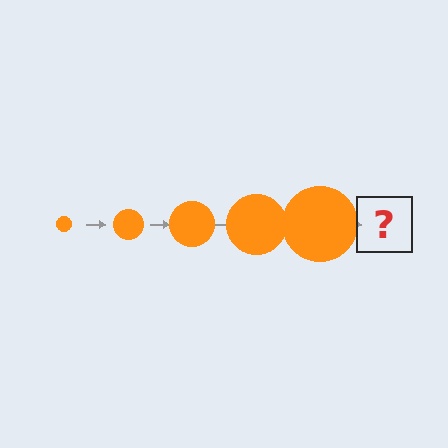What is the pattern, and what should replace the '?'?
The pattern is that the circle gets progressively larger each step. The '?' should be an orange circle, larger than the previous one.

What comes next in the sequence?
The next element should be an orange circle, larger than the previous one.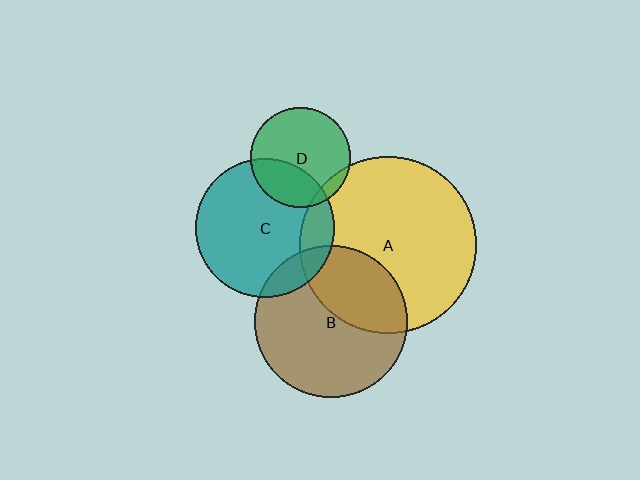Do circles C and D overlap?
Yes.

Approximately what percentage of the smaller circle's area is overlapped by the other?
Approximately 30%.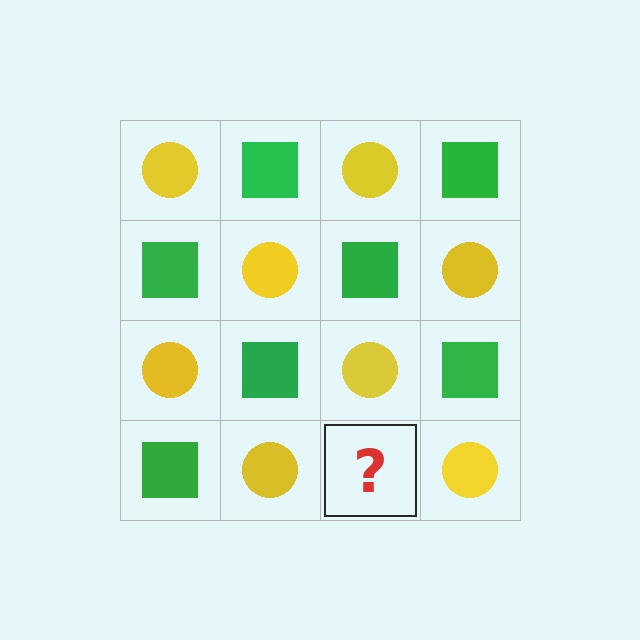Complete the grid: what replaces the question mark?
The question mark should be replaced with a green square.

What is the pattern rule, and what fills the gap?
The rule is that it alternates yellow circle and green square in a checkerboard pattern. The gap should be filled with a green square.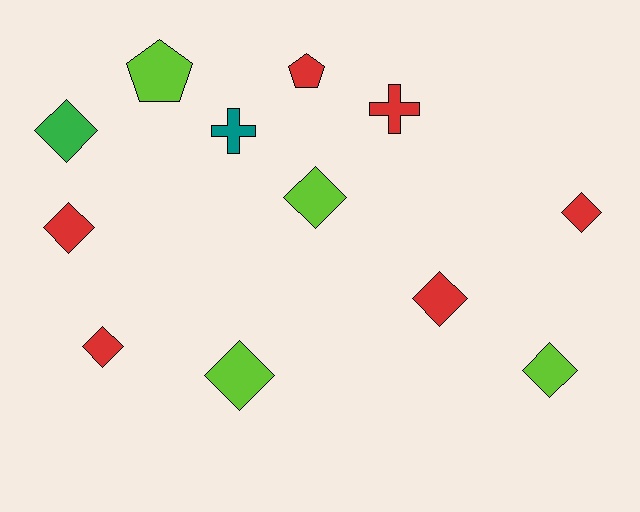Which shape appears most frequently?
Diamond, with 8 objects.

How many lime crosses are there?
There are no lime crosses.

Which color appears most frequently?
Red, with 6 objects.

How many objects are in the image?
There are 12 objects.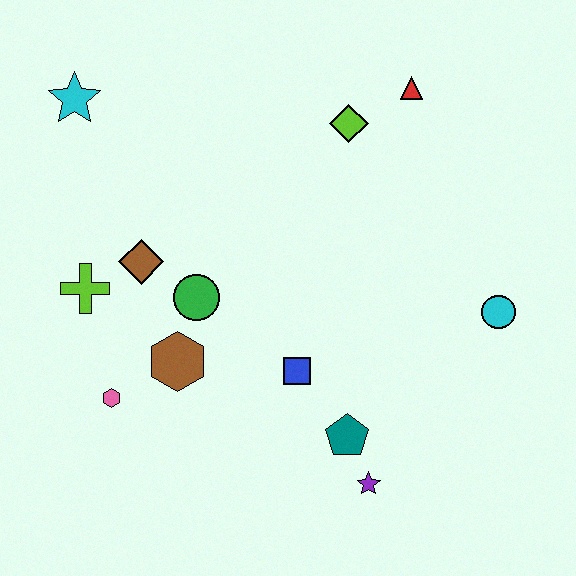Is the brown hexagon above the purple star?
Yes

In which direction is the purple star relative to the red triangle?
The purple star is below the red triangle.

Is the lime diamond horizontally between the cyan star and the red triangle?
Yes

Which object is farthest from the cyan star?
The purple star is farthest from the cyan star.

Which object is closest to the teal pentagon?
The purple star is closest to the teal pentagon.